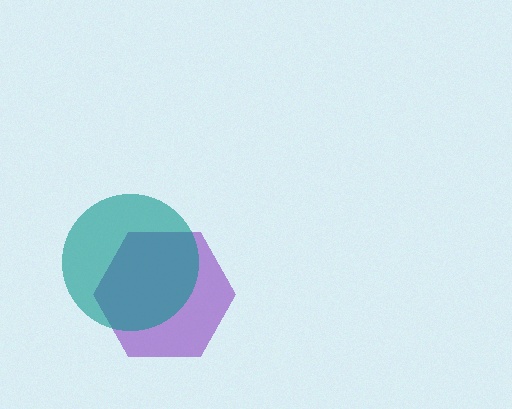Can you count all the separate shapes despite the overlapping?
Yes, there are 2 separate shapes.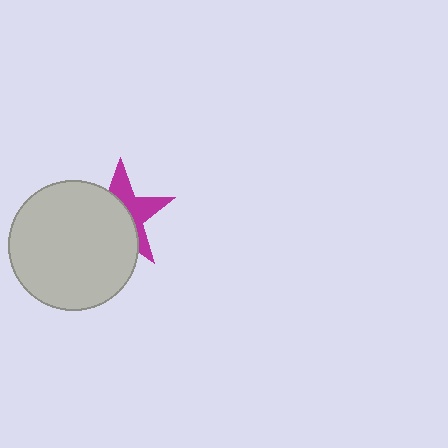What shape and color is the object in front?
The object in front is a light gray circle.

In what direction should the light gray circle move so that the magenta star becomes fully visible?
The light gray circle should move toward the lower-left. That is the shortest direction to clear the overlap and leave the magenta star fully visible.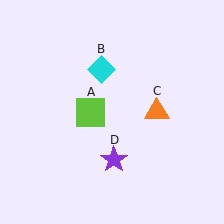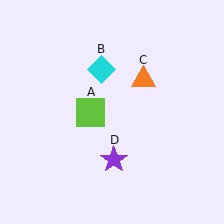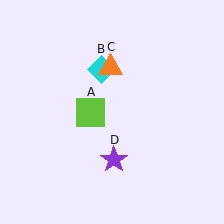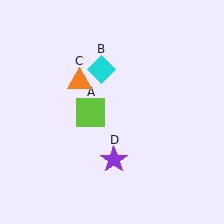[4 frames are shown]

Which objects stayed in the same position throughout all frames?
Lime square (object A) and cyan diamond (object B) and purple star (object D) remained stationary.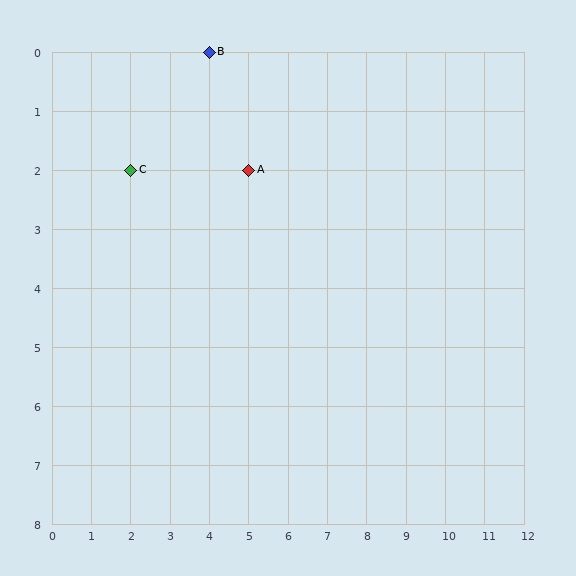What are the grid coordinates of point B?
Point B is at grid coordinates (4, 0).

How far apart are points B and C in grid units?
Points B and C are 2 columns and 2 rows apart (about 2.8 grid units diagonally).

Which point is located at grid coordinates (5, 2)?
Point A is at (5, 2).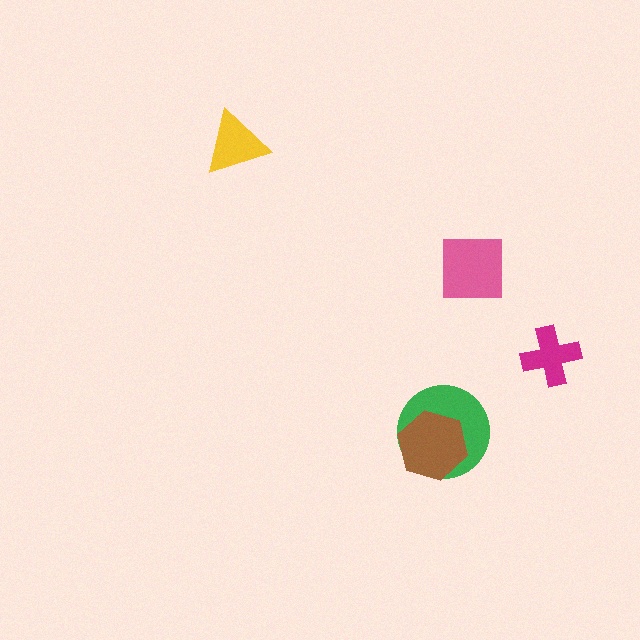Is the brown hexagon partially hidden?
No, no other shape covers it.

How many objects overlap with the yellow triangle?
0 objects overlap with the yellow triangle.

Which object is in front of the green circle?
The brown hexagon is in front of the green circle.